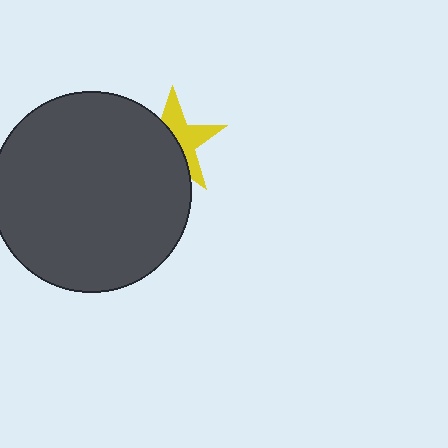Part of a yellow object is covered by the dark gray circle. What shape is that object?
It is a star.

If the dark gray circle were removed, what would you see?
You would see the complete yellow star.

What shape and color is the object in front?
The object in front is a dark gray circle.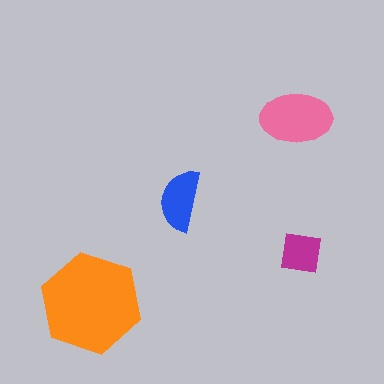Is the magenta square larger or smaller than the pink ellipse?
Smaller.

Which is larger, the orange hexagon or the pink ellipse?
The orange hexagon.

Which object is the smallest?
The magenta square.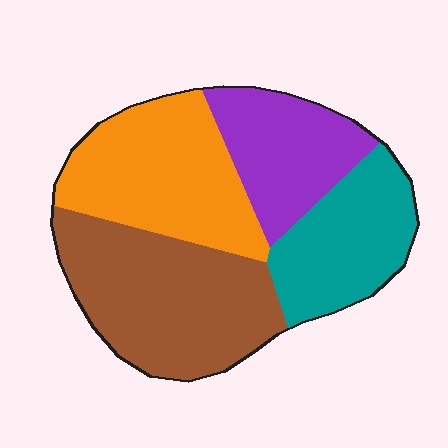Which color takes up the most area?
Brown, at roughly 35%.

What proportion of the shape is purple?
Purple covers about 20% of the shape.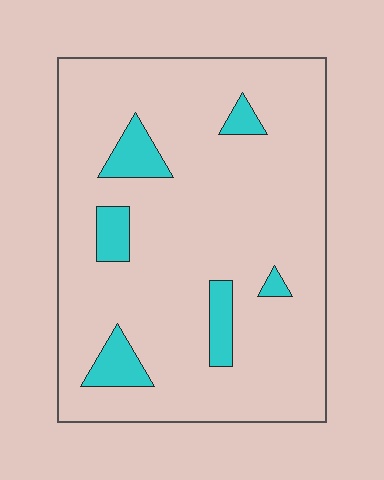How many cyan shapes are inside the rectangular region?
6.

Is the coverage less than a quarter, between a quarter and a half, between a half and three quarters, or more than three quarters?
Less than a quarter.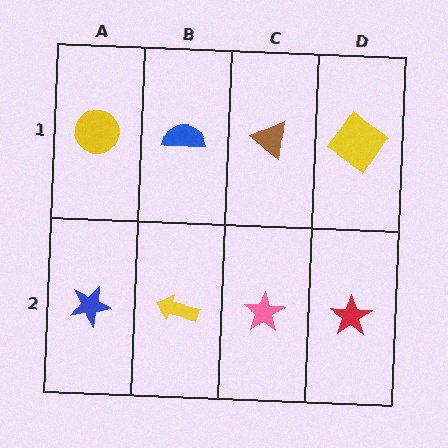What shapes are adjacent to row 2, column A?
A yellow circle (row 1, column A), a yellow arrow (row 2, column B).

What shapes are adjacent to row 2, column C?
A brown triangle (row 1, column C), a yellow arrow (row 2, column B), a red star (row 2, column D).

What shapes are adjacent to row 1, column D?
A red star (row 2, column D), a brown triangle (row 1, column C).